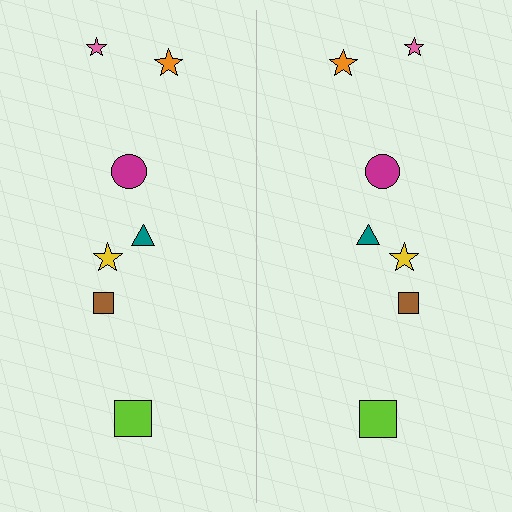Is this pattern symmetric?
Yes, this pattern has bilateral (reflection) symmetry.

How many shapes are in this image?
There are 14 shapes in this image.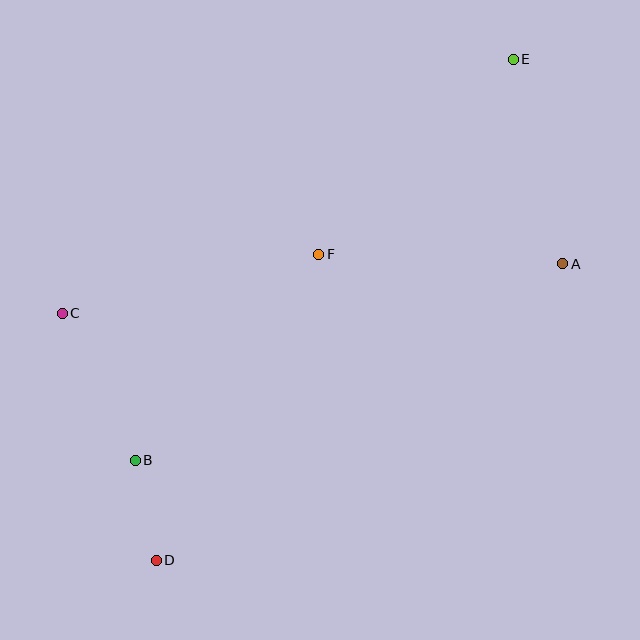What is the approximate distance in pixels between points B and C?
The distance between B and C is approximately 164 pixels.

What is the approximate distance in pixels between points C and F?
The distance between C and F is approximately 263 pixels.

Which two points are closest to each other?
Points B and D are closest to each other.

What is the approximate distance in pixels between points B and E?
The distance between B and E is approximately 551 pixels.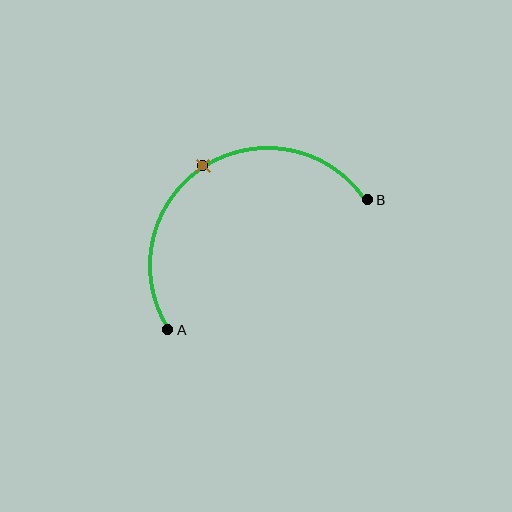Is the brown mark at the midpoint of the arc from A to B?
Yes. The brown mark lies on the arc at equal arc-length from both A and B — it is the arc midpoint.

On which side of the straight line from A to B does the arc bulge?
The arc bulges above the straight line connecting A and B.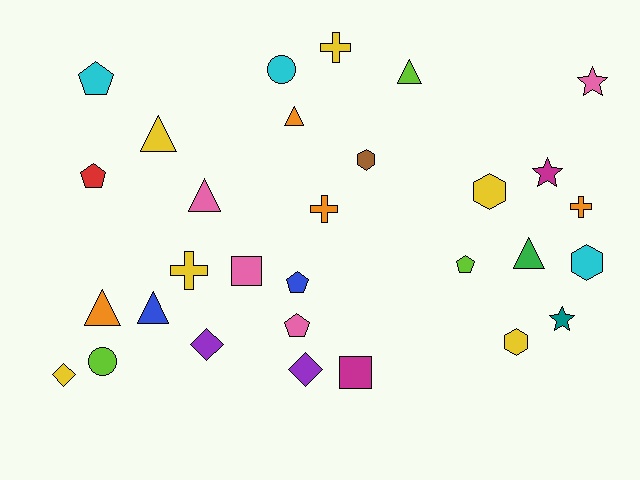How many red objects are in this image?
There is 1 red object.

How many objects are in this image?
There are 30 objects.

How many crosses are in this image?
There are 4 crosses.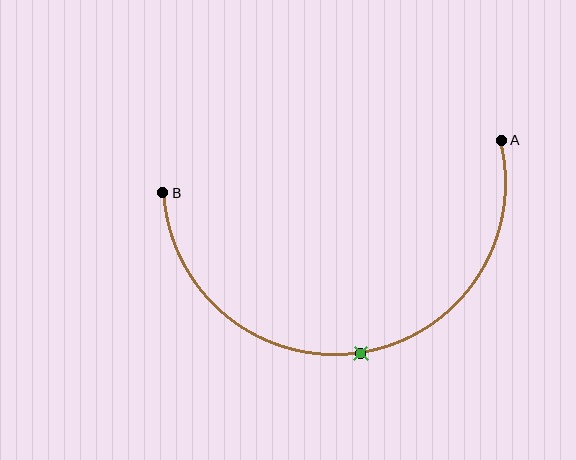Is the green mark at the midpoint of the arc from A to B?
Yes. The green mark lies on the arc at equal arc-length from both A and B — it is the arc midpoint.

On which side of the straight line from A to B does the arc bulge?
The arc bulges below the straight line connecting A and B.